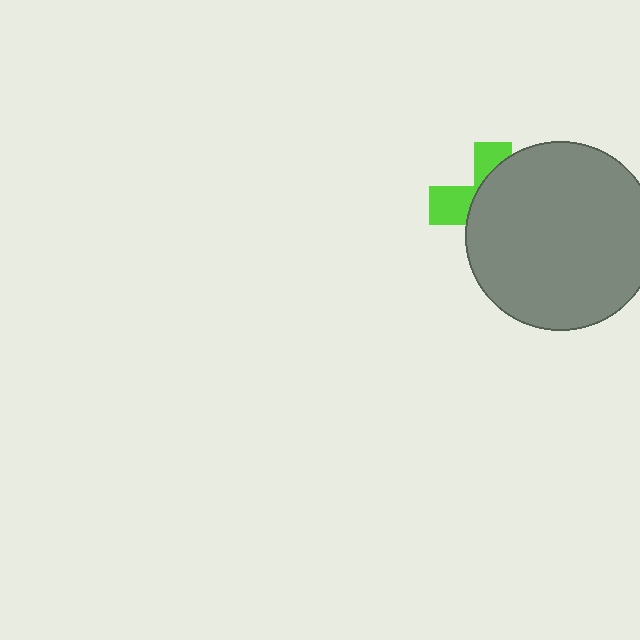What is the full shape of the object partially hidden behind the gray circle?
The partially hidden object is a lime cross.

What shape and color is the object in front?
The object in front is a gray circle.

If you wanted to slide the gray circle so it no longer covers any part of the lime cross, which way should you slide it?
Slide it right — that is the most direct way to separate the two shapes.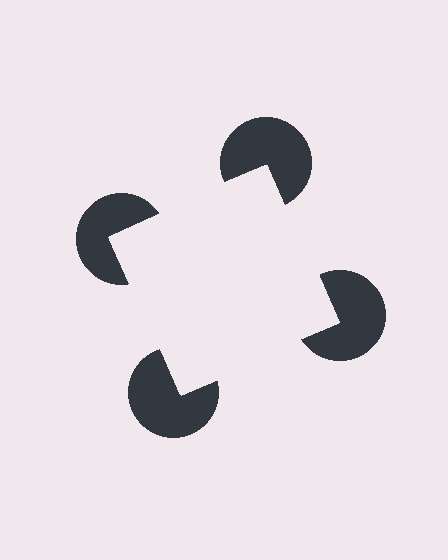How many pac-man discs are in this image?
There are 4 — one at each vertex of the illusory square.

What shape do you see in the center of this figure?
An illusory square — its edges are inferred from the aligned wedge cuts in the pac-man discs, not physically drawn.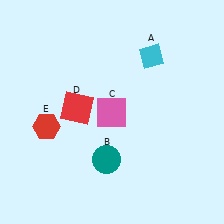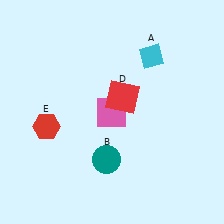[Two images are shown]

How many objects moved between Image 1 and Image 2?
1 object moved between the two images.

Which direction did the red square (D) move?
The red square (D) moved right.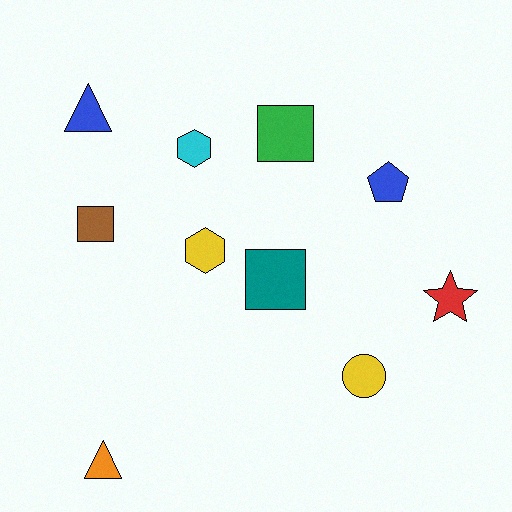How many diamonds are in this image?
There are no diamonds.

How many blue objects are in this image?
There are 2 blue objects.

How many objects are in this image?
There are 10 objects.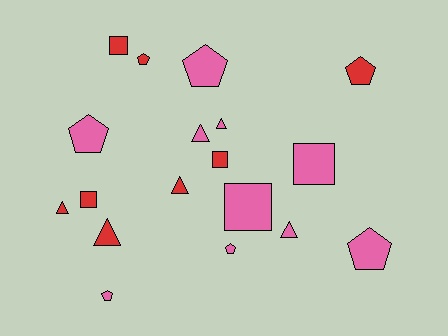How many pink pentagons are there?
There are 5 pink pentagons.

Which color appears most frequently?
Pink, with 10 objects.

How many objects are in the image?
There are 18 objects.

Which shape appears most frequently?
Pentagon, with 7 objects.